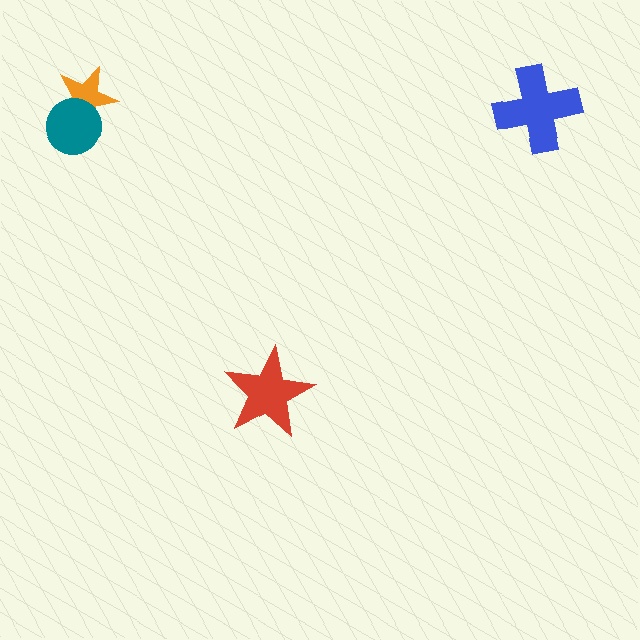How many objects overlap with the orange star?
1 object overlaps with the orange star.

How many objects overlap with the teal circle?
1 object overlaps with the teal circle.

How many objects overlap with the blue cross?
0 objects overlap with the blue cross.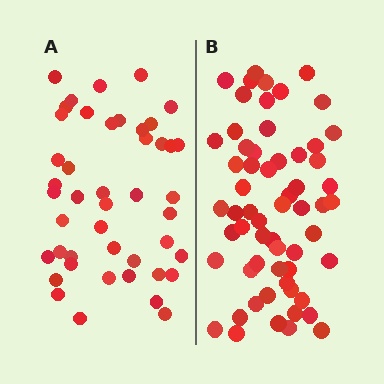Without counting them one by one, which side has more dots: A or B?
Region B (the right region) has more dots.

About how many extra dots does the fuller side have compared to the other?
Region B has approximately 15 more dots than region A.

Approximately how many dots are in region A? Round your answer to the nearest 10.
About 40 dots. (The exact count is 45, which rounds to 40.)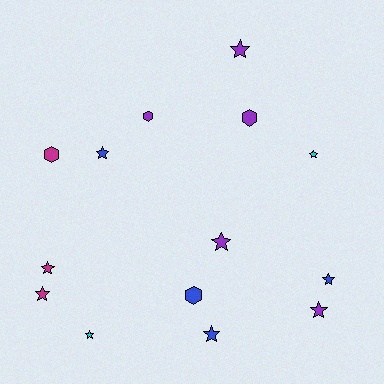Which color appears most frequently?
Purple, with 5 objects.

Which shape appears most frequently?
Star, with 10 objects.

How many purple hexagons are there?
There are 2 purple hexagons.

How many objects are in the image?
There are 14 objects.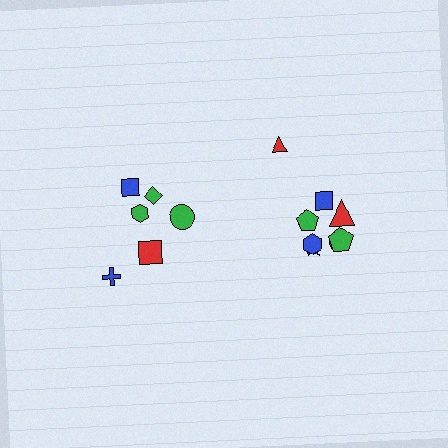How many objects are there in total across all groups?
There are 14 objects.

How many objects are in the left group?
There are 6 objects.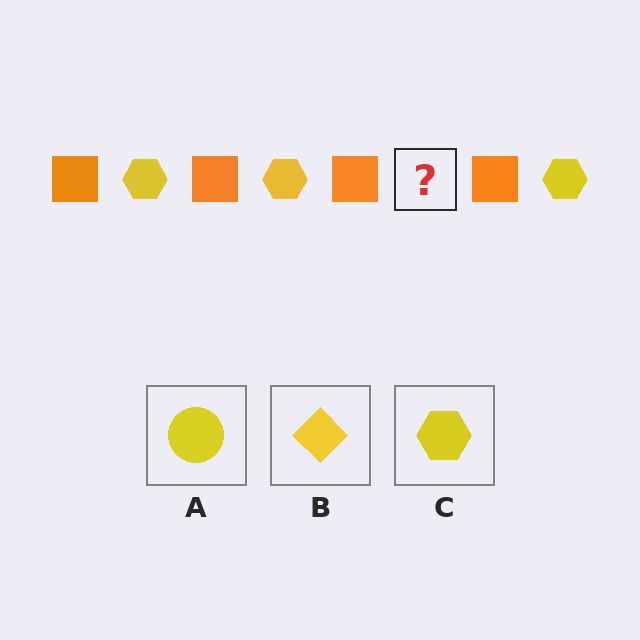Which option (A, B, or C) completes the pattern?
C.